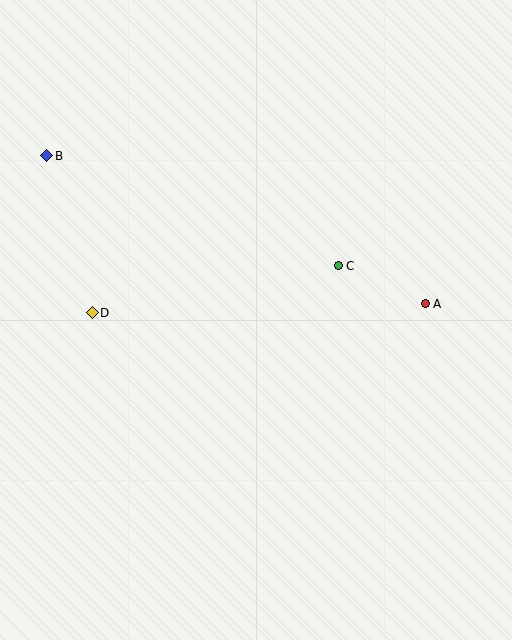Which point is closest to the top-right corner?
Point A is closest to the top-right corner.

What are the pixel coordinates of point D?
Point D is at (92, 313).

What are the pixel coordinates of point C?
Point C is at (338, 266).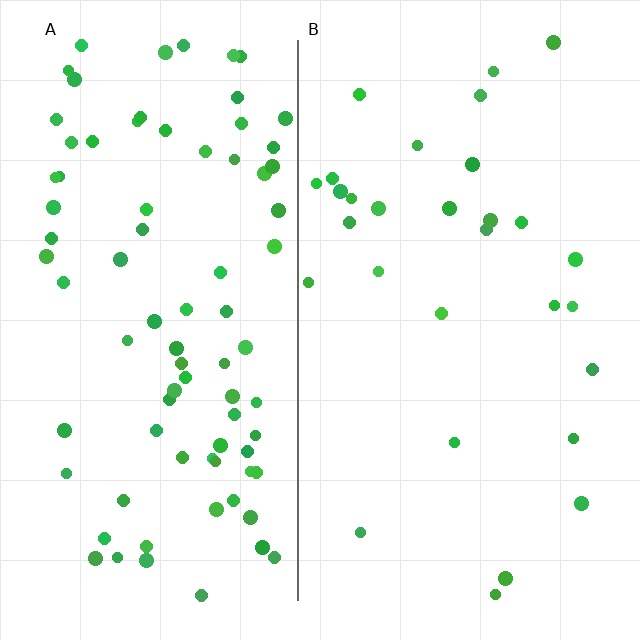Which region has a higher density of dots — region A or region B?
A (the left).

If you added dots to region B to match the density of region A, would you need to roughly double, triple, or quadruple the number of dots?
Approximately triple.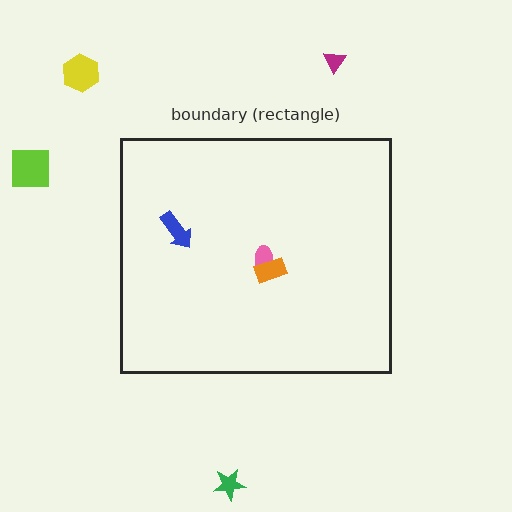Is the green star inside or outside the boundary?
Outside.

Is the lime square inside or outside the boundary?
Outside.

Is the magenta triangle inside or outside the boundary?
Outside.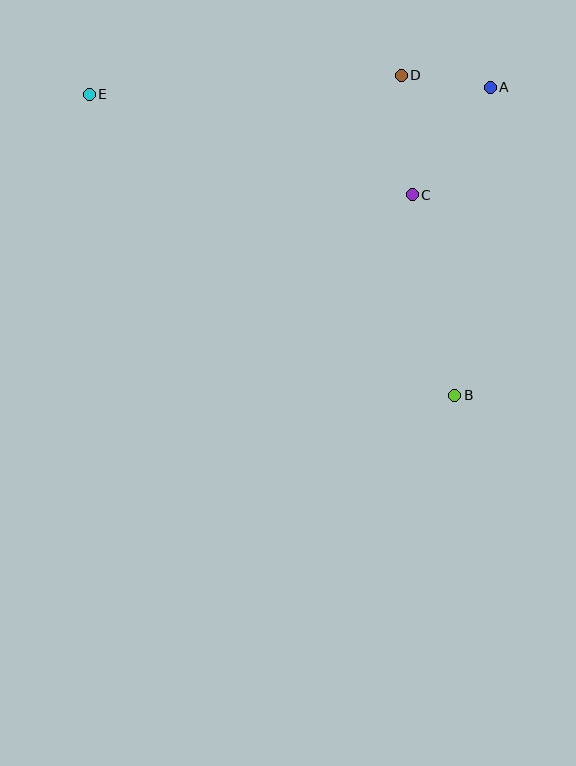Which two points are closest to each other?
Points A and D are closest to each other.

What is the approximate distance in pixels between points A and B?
The distance between A and B is approximately 310 pixels.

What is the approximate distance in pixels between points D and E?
The distance between D and E is approximately 313 pixels.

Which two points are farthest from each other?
Points B and E are farthest from each other.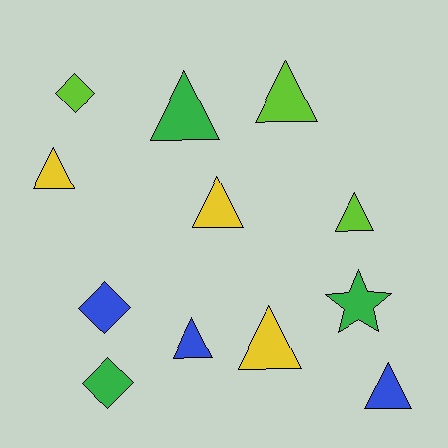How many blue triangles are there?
There are 2 blue triangles.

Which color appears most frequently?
Green, with 3 objects.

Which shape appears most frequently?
Triangle, with 8 objects.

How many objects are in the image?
There are 12 objects.